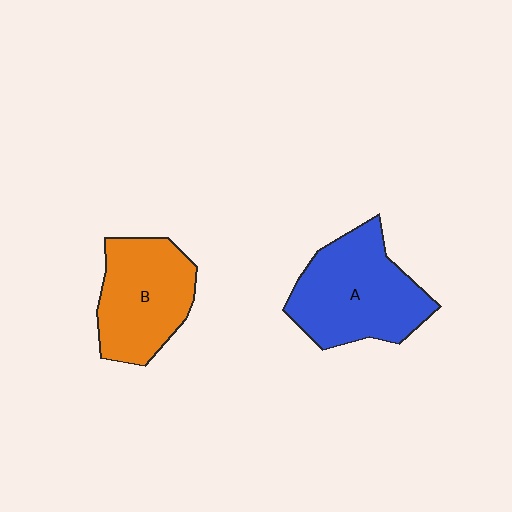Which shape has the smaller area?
Shape B (orange).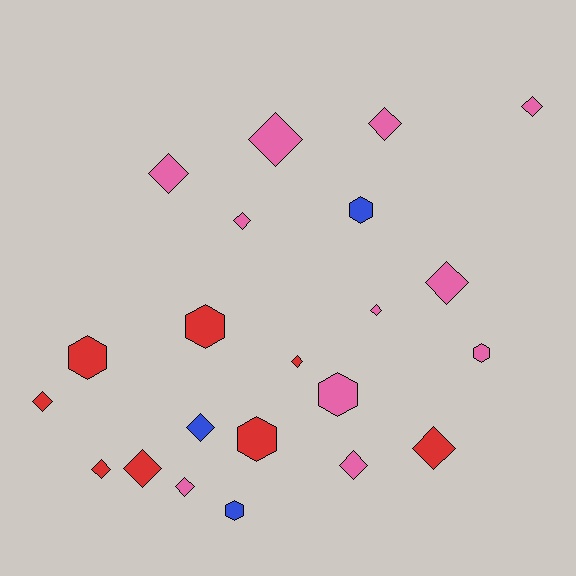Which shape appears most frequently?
Diamond, with 15 objects.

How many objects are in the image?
There are 22 objects.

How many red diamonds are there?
There are 5 red diamonds.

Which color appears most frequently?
Pink, with 11 objects.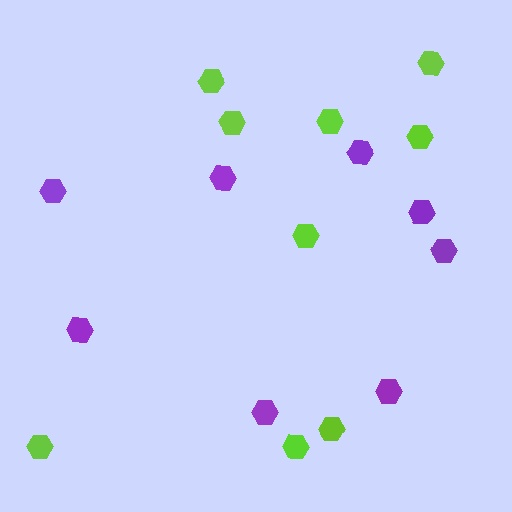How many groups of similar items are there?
There are 2 groups: one group of purple hexagons (8) and one group of lime hexagons (9).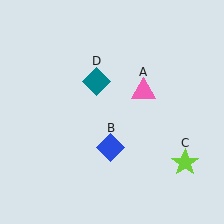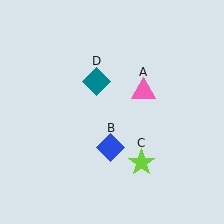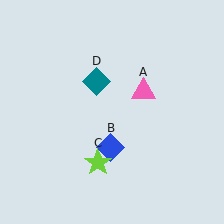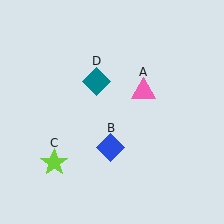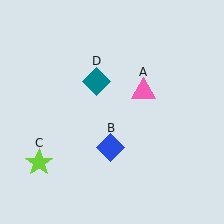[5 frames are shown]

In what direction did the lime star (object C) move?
The lime star (object C) moved left.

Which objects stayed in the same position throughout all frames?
Pink triangle (object A) and blue diamond (object B) and teal diamond (object D) remained stationary.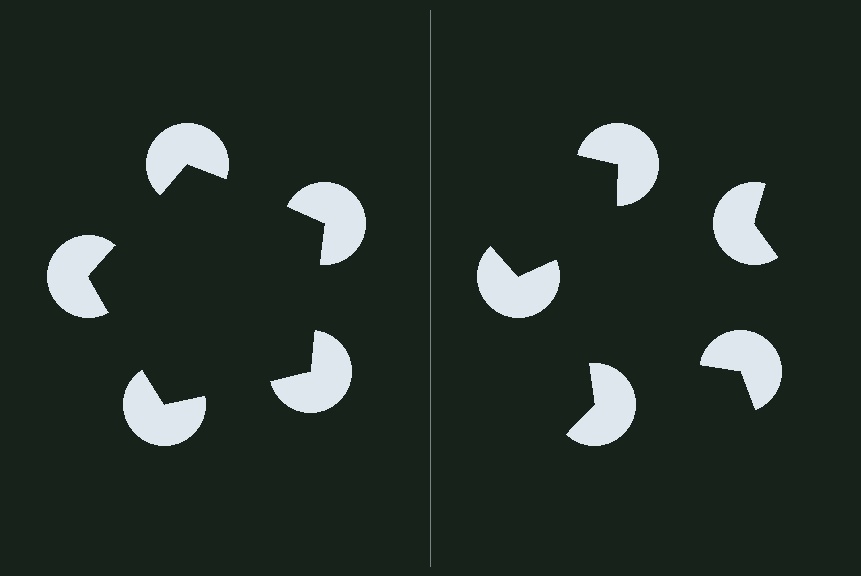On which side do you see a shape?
An illusory pentagon appears on the left side. On the right side the wedge cuts are rotated, so no coherent shape forms.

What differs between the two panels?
The pac-man discs are positioned identically on both sides; only the wedge orientations differ. On the left they align to a pentagon; on the right they are misaligned.